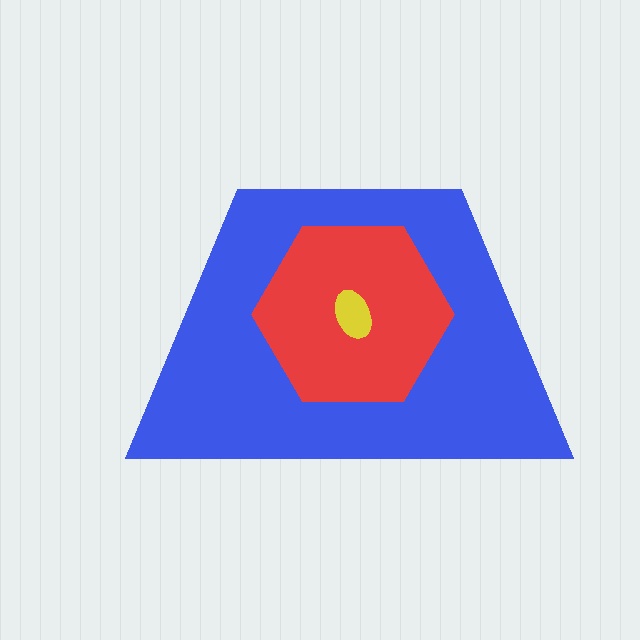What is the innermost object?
The yellow ellipse.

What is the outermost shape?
The blue trapezoid.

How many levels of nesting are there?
3.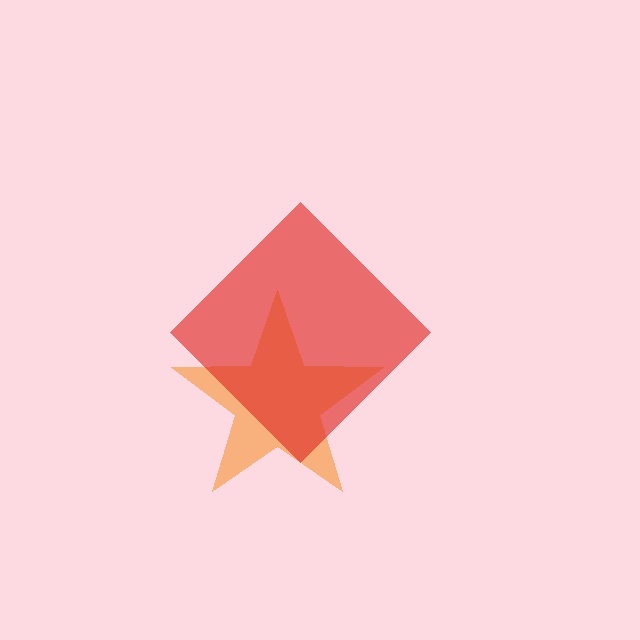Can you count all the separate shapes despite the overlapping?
Yes, there are 2 separate shapes.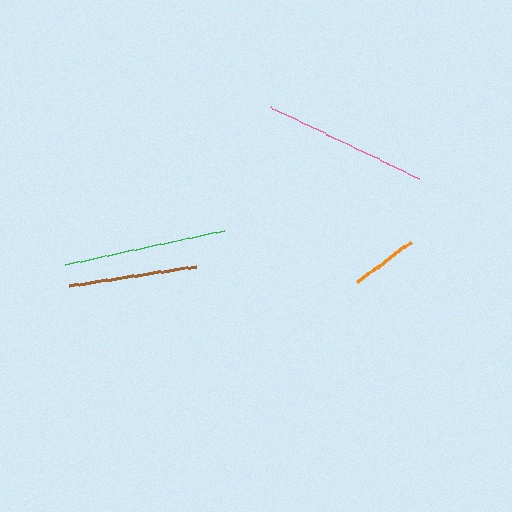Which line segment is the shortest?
The orange line is the shortest at approximately 67 pixels.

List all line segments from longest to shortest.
From longest to shortest: pink, green, brown, orange.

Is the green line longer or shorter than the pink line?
The pink line is longer than the green line.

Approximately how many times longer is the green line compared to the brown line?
The green line is approximately 1.3 times the length of the brown line.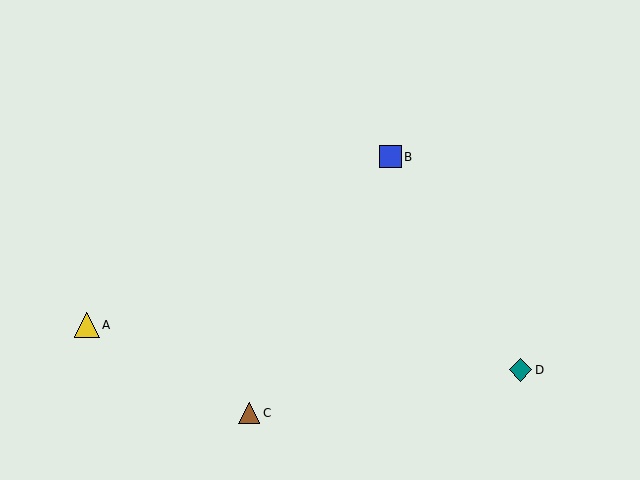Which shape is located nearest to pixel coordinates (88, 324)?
The yellow triangle (labeled A) at (87, 325) is nearest to that location.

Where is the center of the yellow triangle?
The center of the yellow triangle is at (87, 325).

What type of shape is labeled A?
Shape A is a yellow triangle.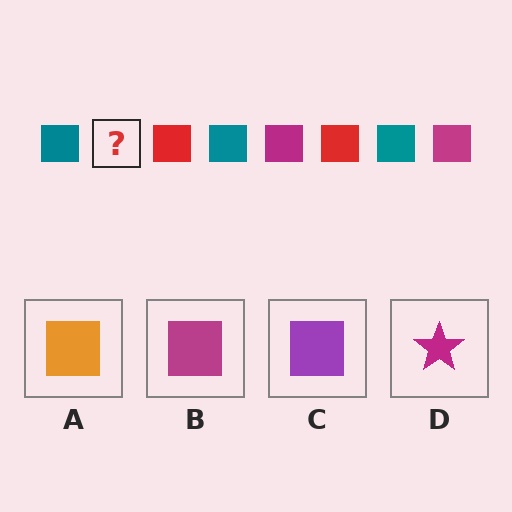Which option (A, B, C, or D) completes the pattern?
B.